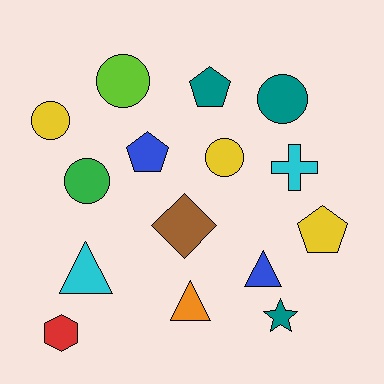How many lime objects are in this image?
There is 1 lime object.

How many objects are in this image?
There are 15 objects.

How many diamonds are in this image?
There is 1 diamond.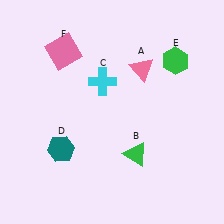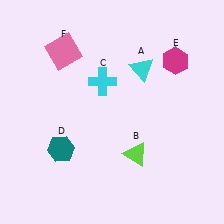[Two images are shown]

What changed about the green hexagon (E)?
In Image 1, E is green. In Image 2, it changed to magenta.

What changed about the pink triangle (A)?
In Image 1, A is pink. In Image 2, it changed to cyan.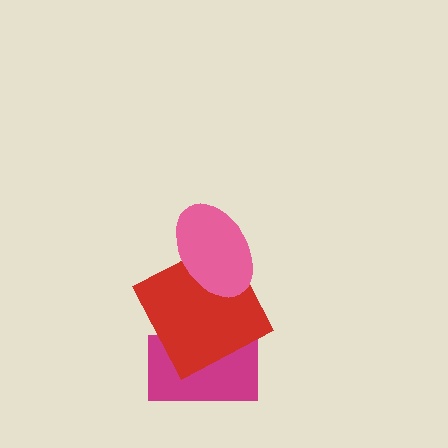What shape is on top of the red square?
The pink ellipse is on top of the red square.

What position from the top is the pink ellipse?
The pink ellipse is 1st from the top.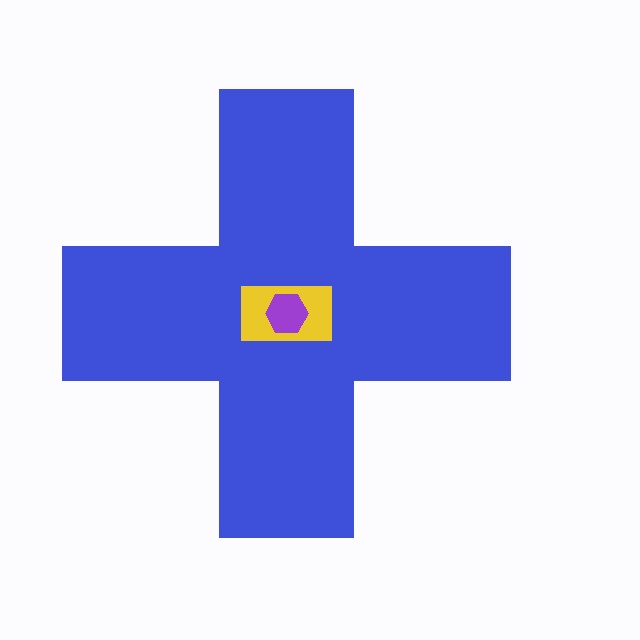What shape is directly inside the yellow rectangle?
The purple hexagon.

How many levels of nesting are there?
3.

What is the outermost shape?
The blue cross.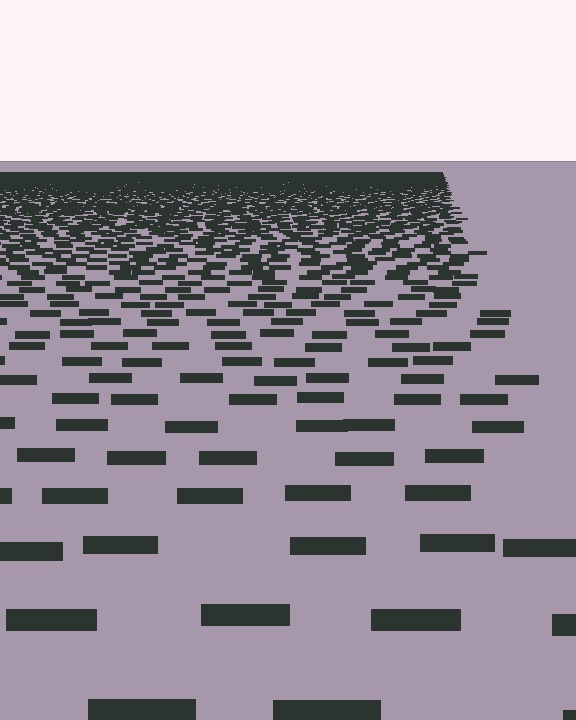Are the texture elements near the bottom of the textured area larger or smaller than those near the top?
Larger. Near the bottom, elements are closer to the viewer and appear at a bigger on-screen size.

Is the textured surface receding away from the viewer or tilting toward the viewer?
The surface is receding away from the viewer. Texture elements get smaller and denser toward the top.